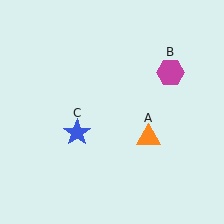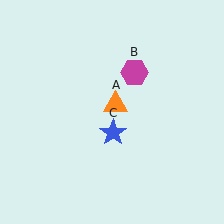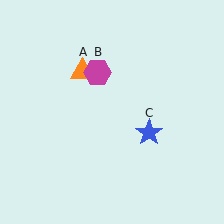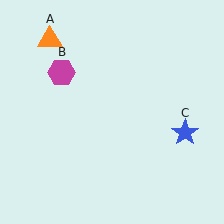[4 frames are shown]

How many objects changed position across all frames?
3 objects changed position: orange triangle (object A), magenta hexagon (object B), blue star (object C).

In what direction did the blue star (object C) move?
The blue star (object C) moved right.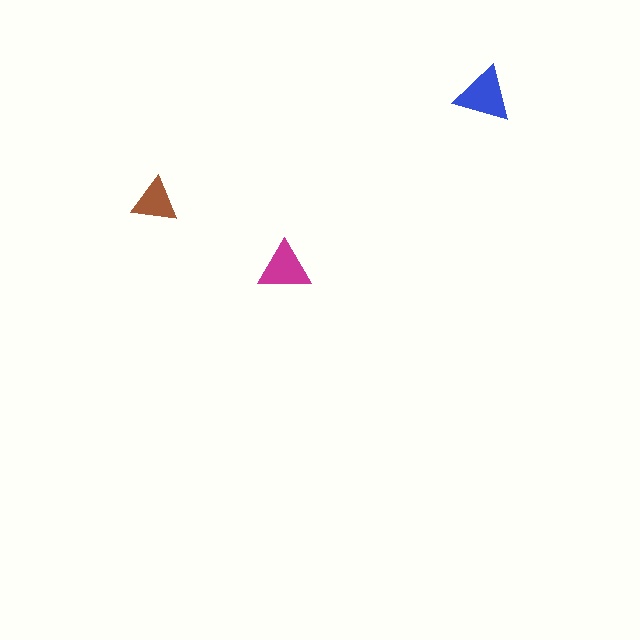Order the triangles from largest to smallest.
the blue one, the magenta one, the brown one.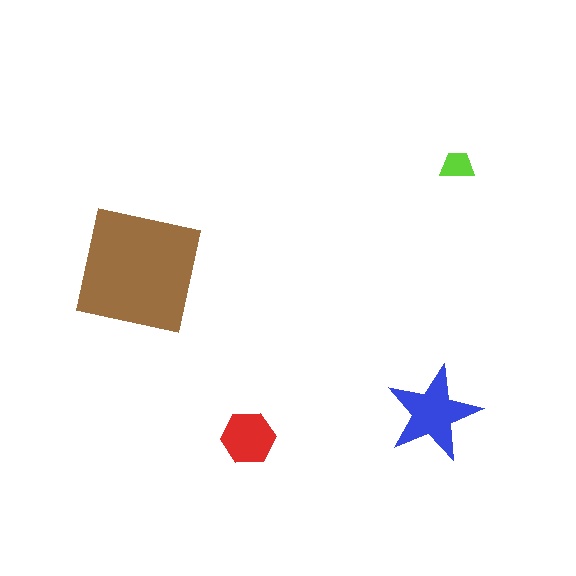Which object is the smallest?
The lime trapezoid.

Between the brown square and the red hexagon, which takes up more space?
The brown square.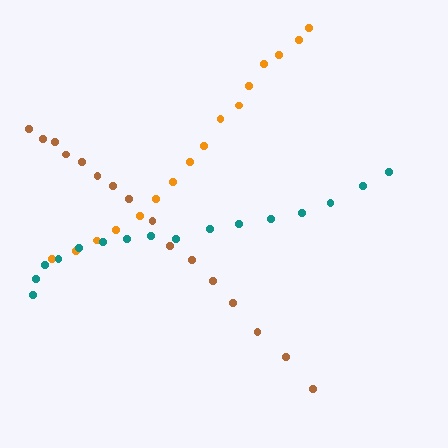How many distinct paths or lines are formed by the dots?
There are 3 distinct paths.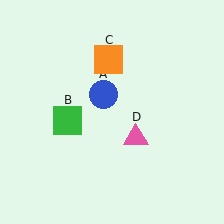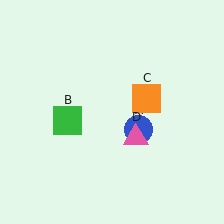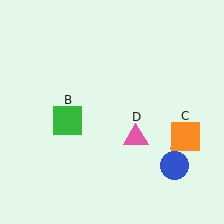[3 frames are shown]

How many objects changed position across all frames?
2 objects changed position: blue circle (object A), orange square (object C).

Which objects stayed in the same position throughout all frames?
Green square (object B) and pink triangle (object D) remained stationary.